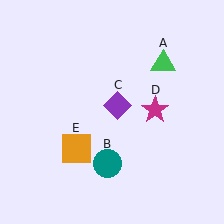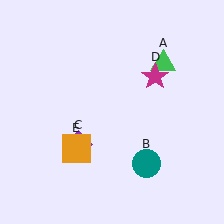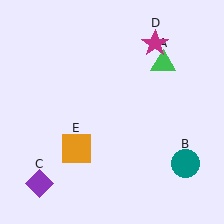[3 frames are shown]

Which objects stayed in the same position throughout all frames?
Green triangle (object A) and orange square (object E) remained stationary.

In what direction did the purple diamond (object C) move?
The purple diamond (object C) moved down and to the left.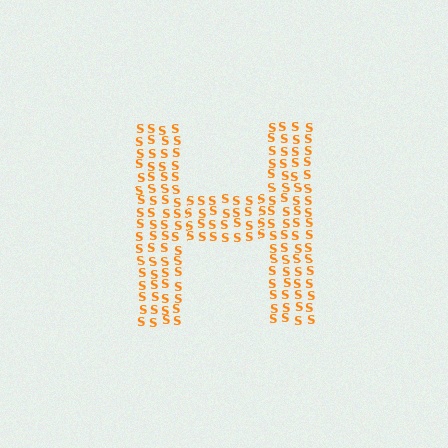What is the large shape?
The large shape is the letter H.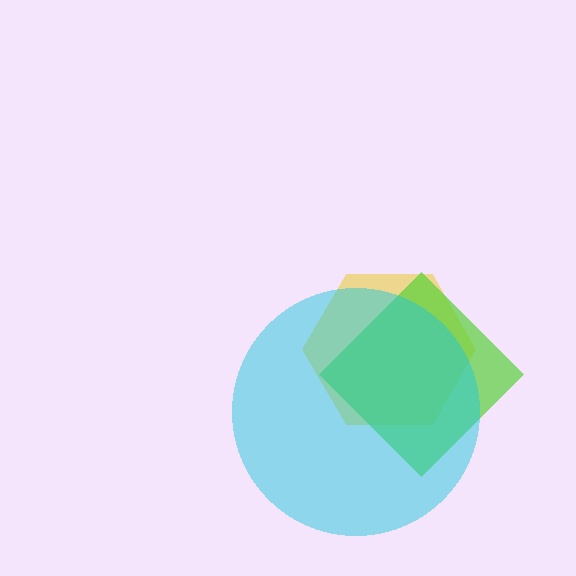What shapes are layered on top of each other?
The layered shapes are: a yellow hexagon, a lime diamond, a cyan circle.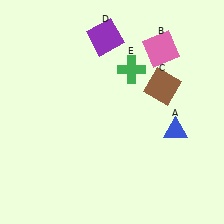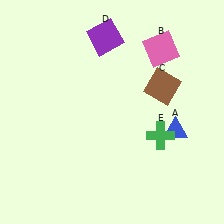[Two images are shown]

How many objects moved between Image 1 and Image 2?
1 object moved between the two images.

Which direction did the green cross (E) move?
The green cross (E) moved down.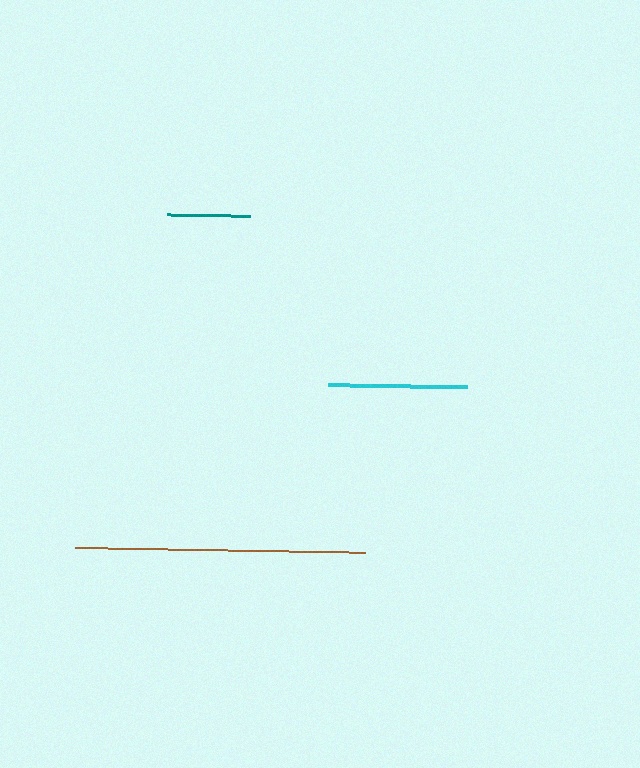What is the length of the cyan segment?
The cyan segment is approximately 139 pixels long.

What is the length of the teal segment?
The teal segment is approximately 83 pixels long.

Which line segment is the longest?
The brown line is the longest at approximately 290 pixels.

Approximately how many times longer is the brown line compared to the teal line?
The brown line is approximately 3.5 times the length of the teal line.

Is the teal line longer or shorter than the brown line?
The brown line is longer than the teal line.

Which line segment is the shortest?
The teal line is the shortest at approximately 83 pixels.